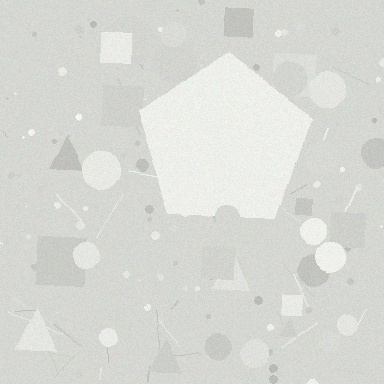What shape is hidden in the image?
A pentagon is hidden in the image.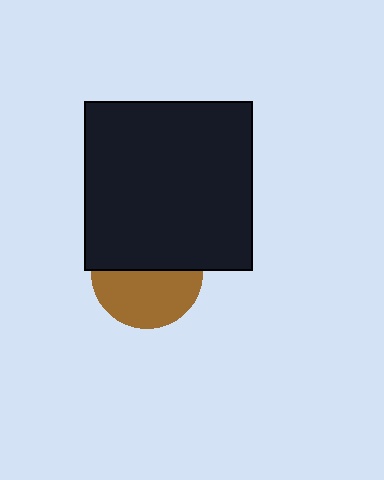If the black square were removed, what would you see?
You would see the complete brown circle.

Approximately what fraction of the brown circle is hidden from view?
Roughly 48% of the brown circle is hidden behind the black square.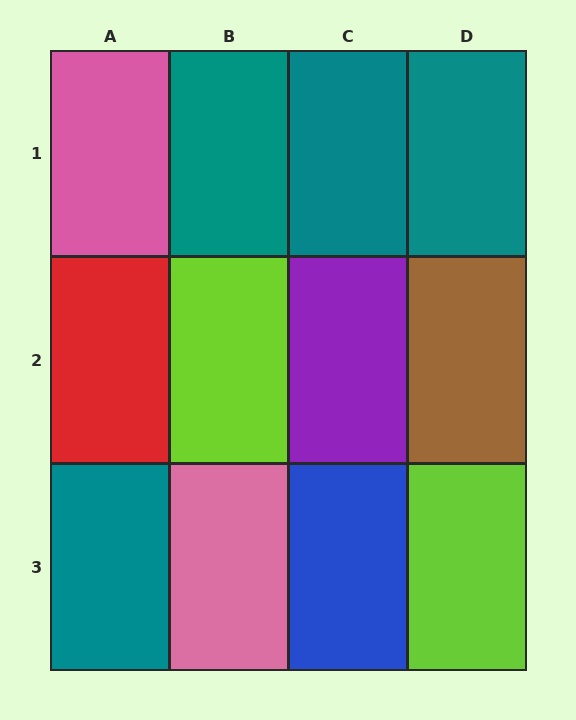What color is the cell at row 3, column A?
Teal.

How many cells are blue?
1 cell is blue.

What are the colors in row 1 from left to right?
Pink, teal, teal, teal.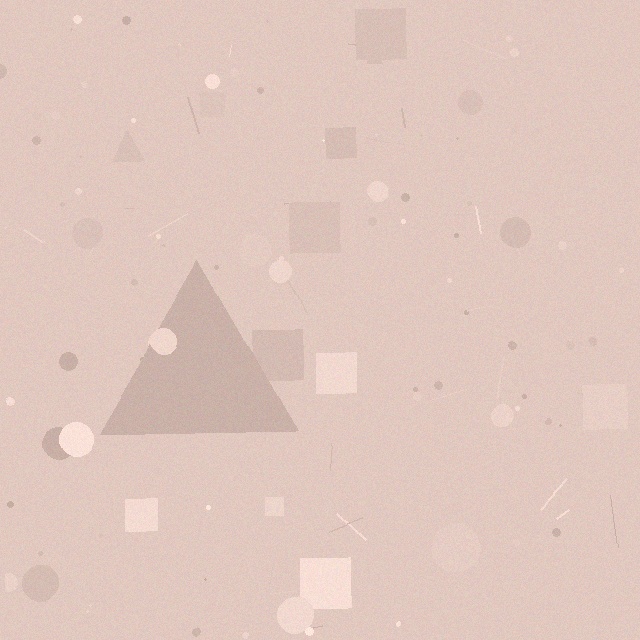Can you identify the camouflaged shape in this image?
The camouflaged shape is a triangle.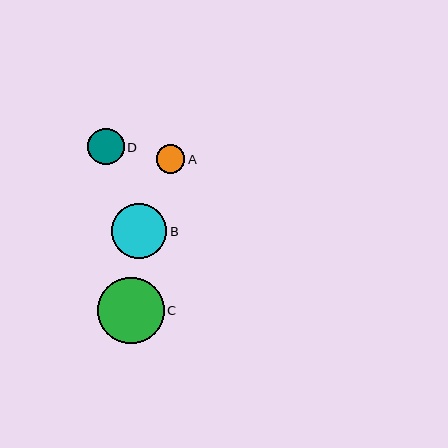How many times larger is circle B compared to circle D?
Circle B is approximately 1.5 times the size of circle D.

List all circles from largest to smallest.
From largest to smallest: C, B, D, A.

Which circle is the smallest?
Circle A is the smallest with a size of approximately 29 pixels.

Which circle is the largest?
Circle C is the largest with a size of approximately 66 pixels.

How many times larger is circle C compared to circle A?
Circle C is approximately 2.3 times the size of circle A.